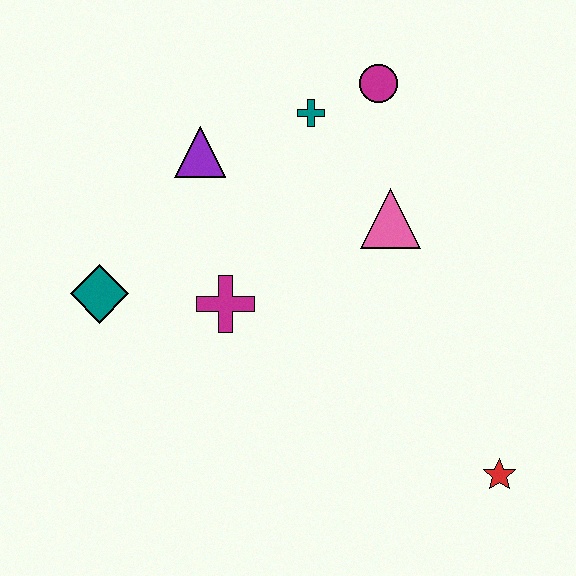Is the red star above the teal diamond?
No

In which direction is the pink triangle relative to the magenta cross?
The pink triangle is to the right of the magenta cross.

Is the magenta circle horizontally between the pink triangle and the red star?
No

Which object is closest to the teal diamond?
The magenta cross is closest to the teal diamond.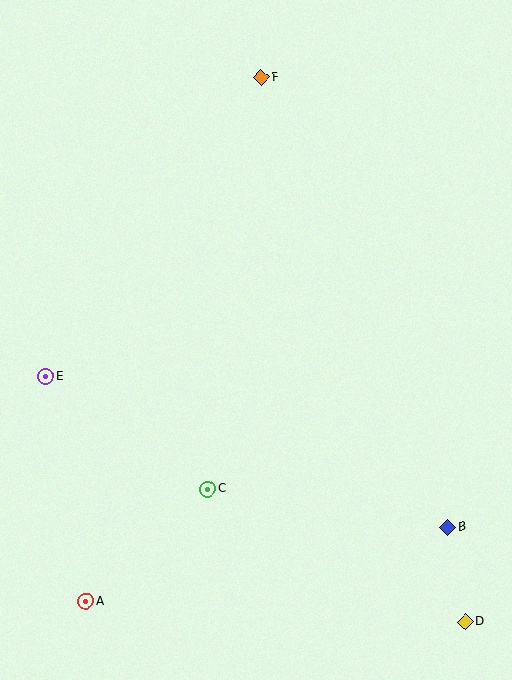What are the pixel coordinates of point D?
Point D is at (465, 622).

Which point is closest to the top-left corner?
Point F is closest to the top-left corner.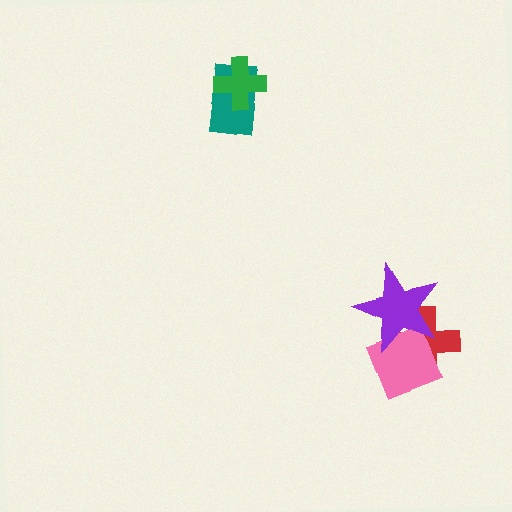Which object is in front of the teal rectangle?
The green cross is in front of the teal rectangle.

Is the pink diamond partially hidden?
Yes, it is partially covered by another shape.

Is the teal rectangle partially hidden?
Yes, it is partially covered by another shape.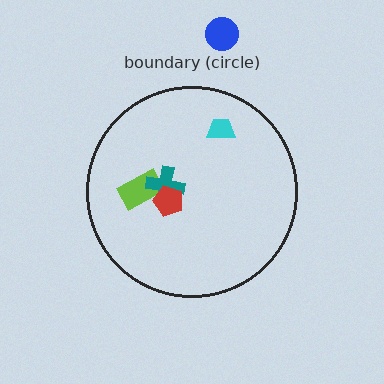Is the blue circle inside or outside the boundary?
Outside.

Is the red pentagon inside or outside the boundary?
Inside.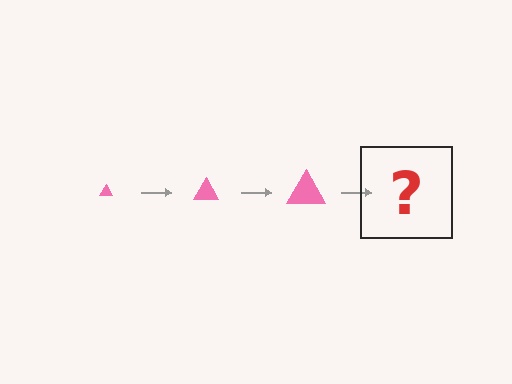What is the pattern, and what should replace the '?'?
The pattern is that the triangle gets progressively larger each step. The '?' should be a pink triangle, larger than the previous one.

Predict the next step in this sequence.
The next step is a pink triangle, larger than the previous one.